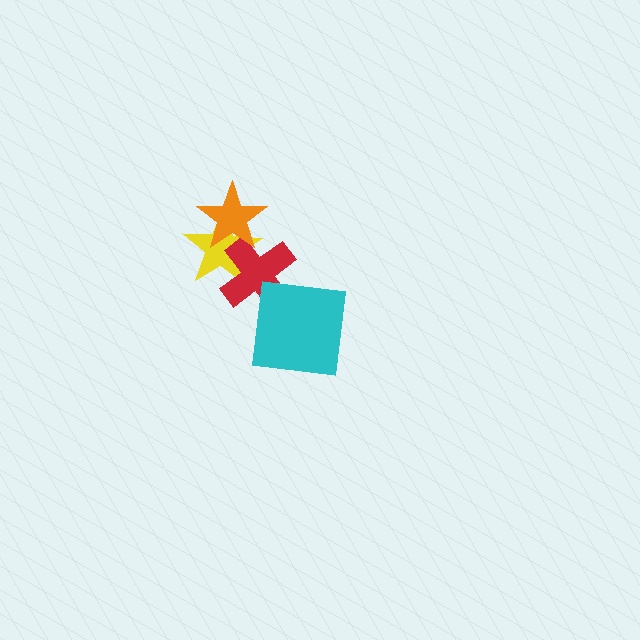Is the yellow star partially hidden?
Yes, it is partially covered by another shape.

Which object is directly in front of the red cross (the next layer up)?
The orange star is directly in front of the red cross.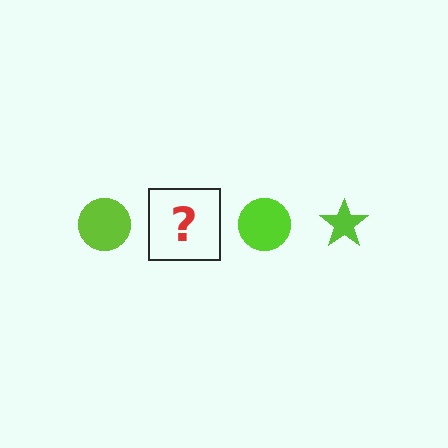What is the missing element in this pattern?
The missing element is a lime star.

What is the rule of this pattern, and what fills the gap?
The rule is that the pattern cycles through circle, star shapes in lime. The gap should be filled with a lime star.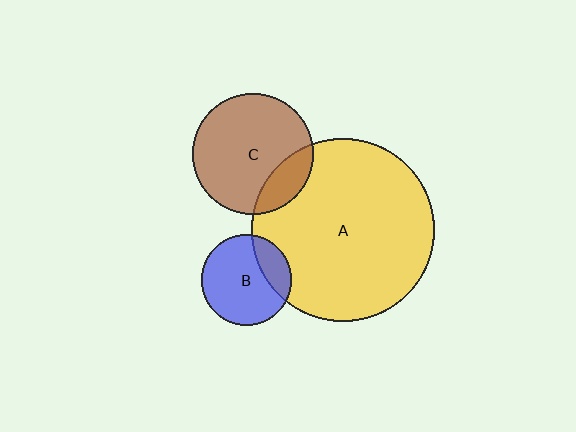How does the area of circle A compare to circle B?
Approximately 4.1 times.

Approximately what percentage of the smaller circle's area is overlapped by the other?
Approximately 25%.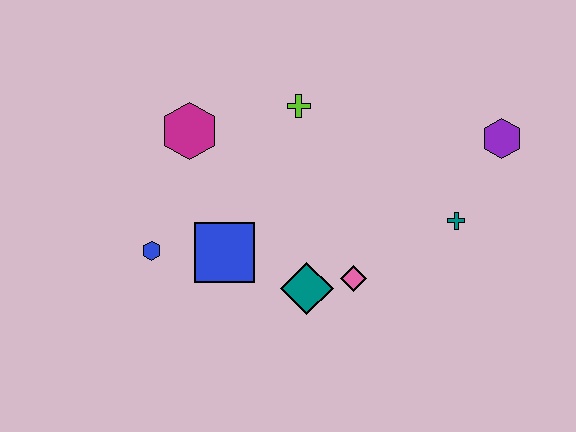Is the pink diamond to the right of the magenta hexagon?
Yes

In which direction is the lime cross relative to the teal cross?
The lime cross is to the left of the teal cross.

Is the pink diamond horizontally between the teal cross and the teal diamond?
Yes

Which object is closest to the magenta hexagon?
The lime cross is closest to the magenta hexagon.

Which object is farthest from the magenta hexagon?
The purple hexagon is farthest from the magenta hexagon.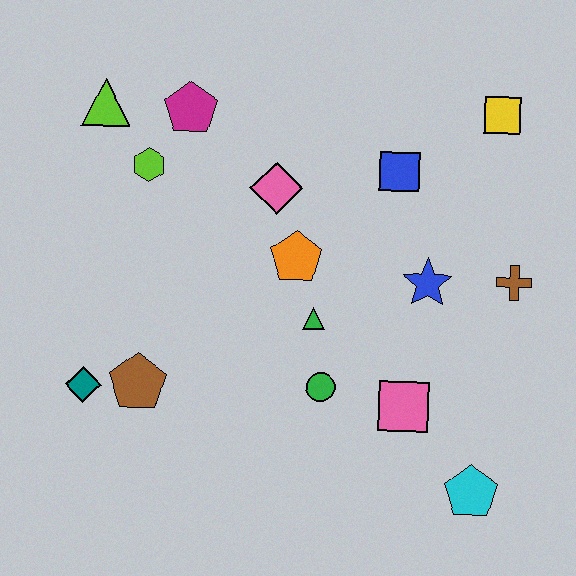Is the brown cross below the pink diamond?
Yes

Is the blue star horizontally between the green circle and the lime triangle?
No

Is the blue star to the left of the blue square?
No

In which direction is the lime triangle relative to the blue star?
The lime triangle is to the left of the blue star.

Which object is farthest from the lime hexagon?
The cyan pentagon is farthest from the lime hexagon.